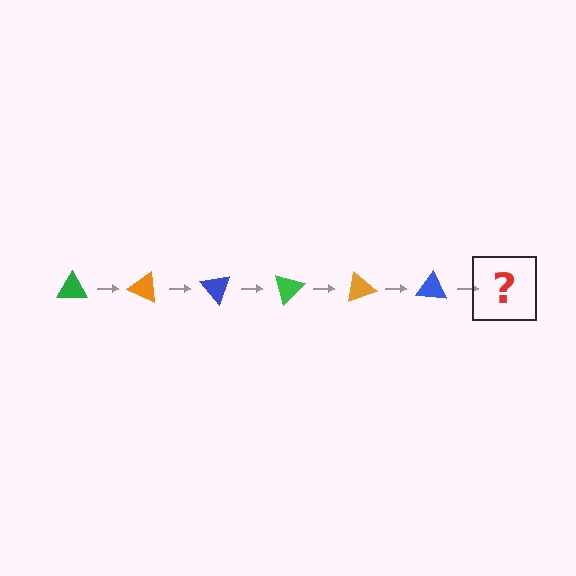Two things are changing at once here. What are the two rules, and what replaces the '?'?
The two rules are that it rotates 25 degrees each step and the color cycles through green, orange, and blue. The '?' should be a green triangle, rotated 150 degrees from the start.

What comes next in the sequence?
The next element should be a green triangle, rotated 150 degrees from the start.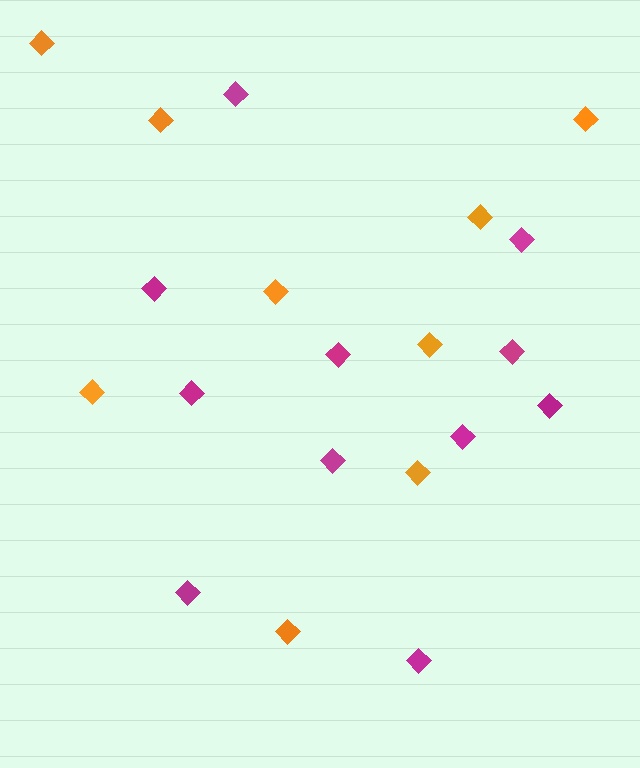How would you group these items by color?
There are 2 groups: one group of orange diamonds (9) and one group of magenta diamonds (11).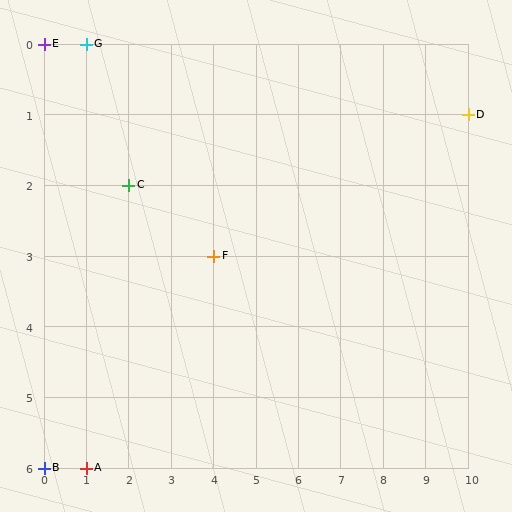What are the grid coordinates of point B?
Point B is at grid coordinates (0, 6).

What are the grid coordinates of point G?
Point G is at grid coordinates (1, 0).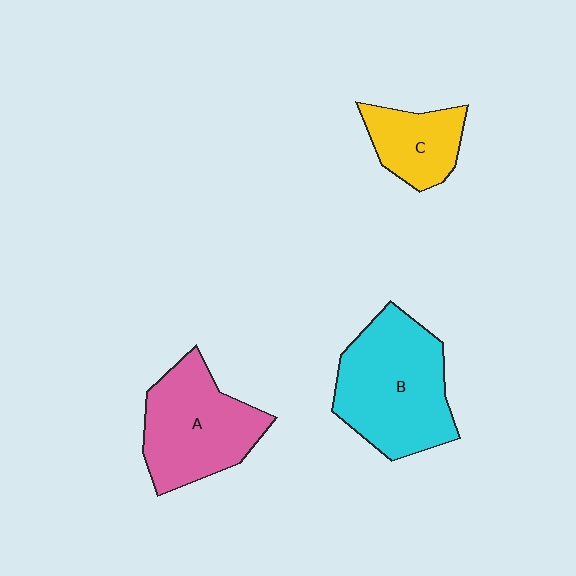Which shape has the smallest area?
Shape C (yellow).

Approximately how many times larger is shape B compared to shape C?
Approximately 2.1 times.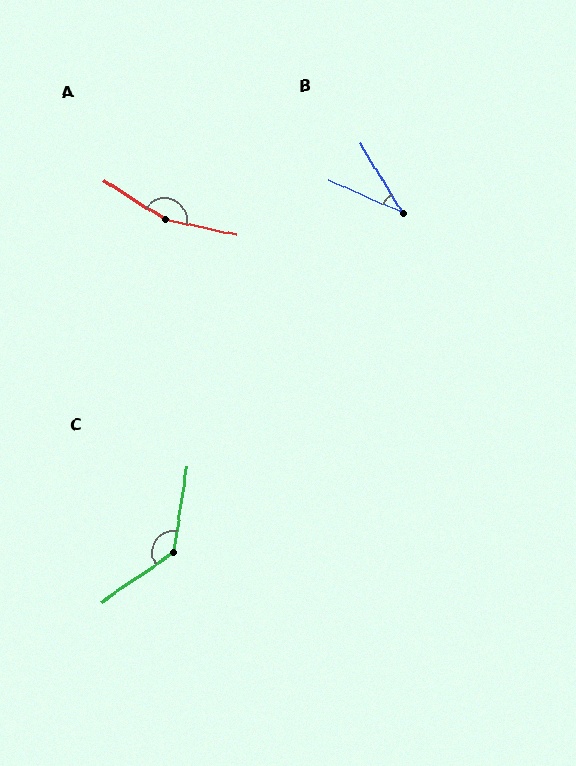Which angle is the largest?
A, at approximately 159 degrees.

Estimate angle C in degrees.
Approximately 133 degrees.